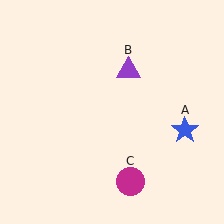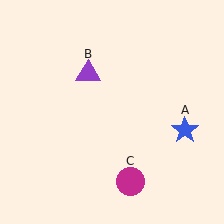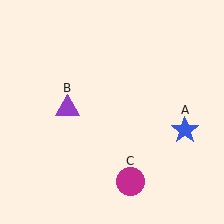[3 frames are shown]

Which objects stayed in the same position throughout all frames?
Blue star (object A) and magenta circle (object C) remained stationary.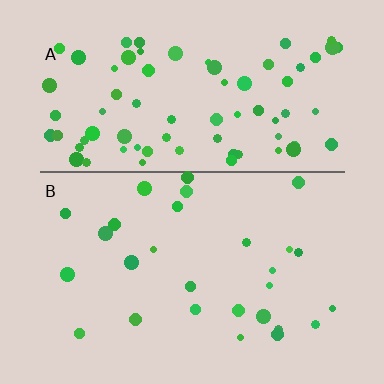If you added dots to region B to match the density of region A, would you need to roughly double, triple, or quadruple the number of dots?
Approximately triple.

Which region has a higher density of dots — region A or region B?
A (the top).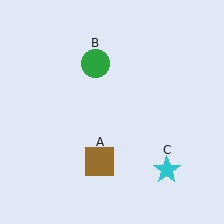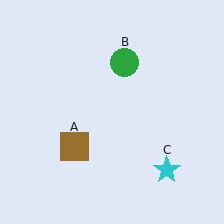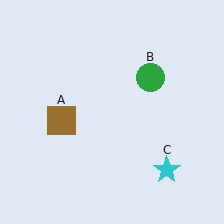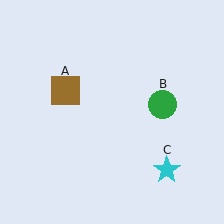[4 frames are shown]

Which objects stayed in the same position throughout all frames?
Cyan star (object C) remained stationary.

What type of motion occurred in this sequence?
The brown square (object A), green circle (object B) rotated clockwise around the center of the scene.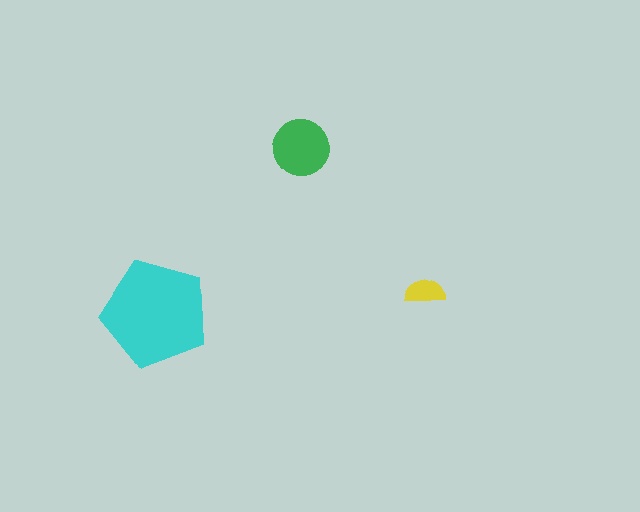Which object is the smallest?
The yellow semicircle.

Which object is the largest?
The cyan pentagon.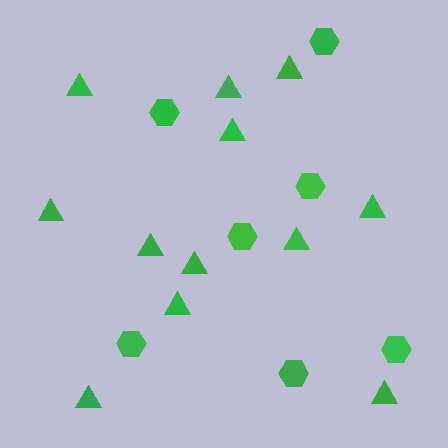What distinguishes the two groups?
There are 2 groups: one group of triangles (12) and one group of hexagons (7).